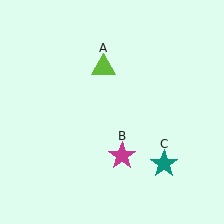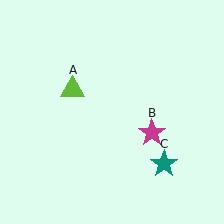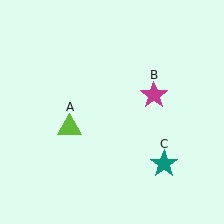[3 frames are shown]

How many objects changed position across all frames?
2 objects changed position: lime triangle (object A), magenta star (object B).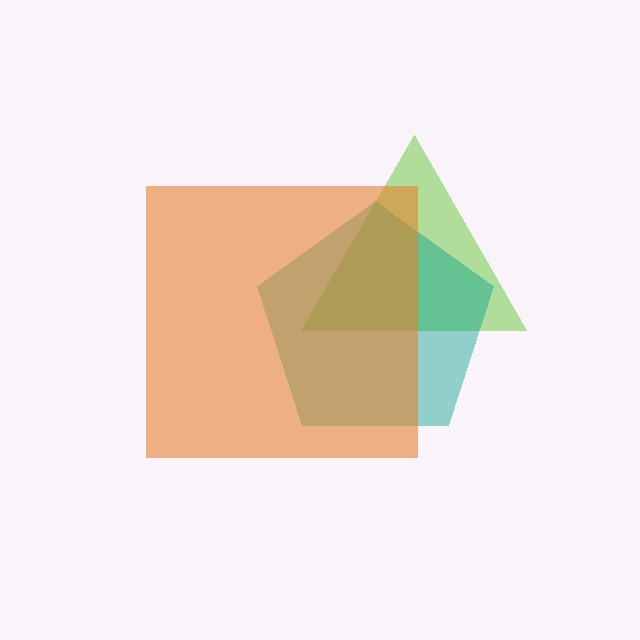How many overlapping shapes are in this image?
There are 3 overlapping shapes in the image.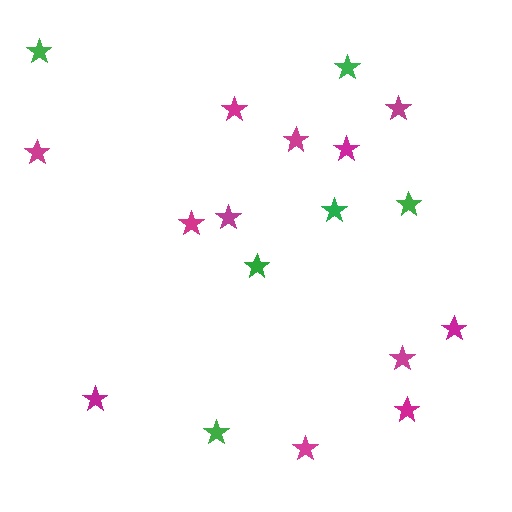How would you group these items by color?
There are 2 groups: one group of magenta stars (12) and one group of green stars (6).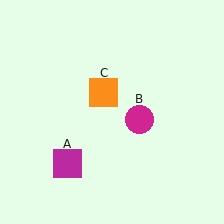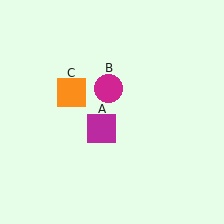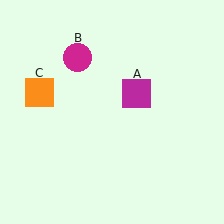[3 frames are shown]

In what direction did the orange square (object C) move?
The orange square (object C) moved left.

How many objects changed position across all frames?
3 objects changed position: magenta square (object A), magenta circle (object B), orange square (object C).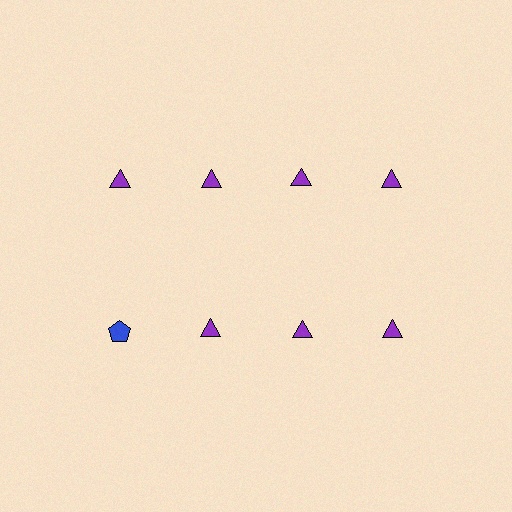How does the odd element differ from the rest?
It differs in both color (blue instead of purple) and shape (pentagon instead of triangle).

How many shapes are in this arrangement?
There are 8 shapes arranged in a grid pattern.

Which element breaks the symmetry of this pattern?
The blue pentagon in the second row, leftmost column breaks the symmetry. All other shapes are purple triangles.